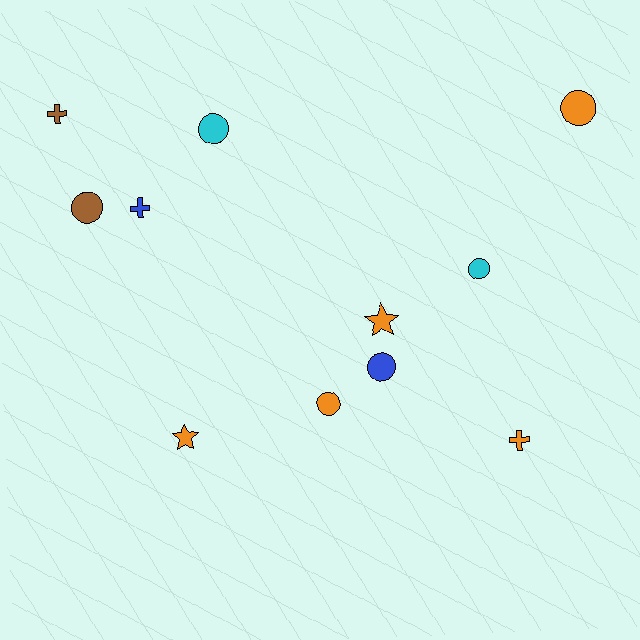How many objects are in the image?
There are 11 objects.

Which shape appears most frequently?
Circle, with 6 objects.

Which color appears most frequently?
Orange, with 5 objects.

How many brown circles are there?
There is 1 brown circle.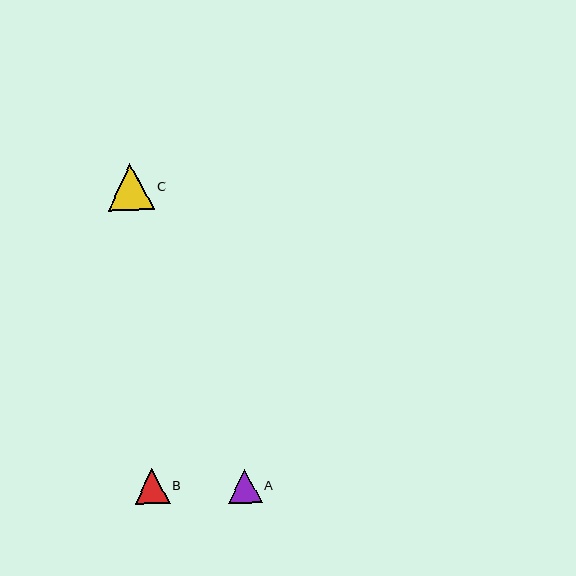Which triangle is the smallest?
Triangle A is the smallest with a size of approximately 34 pixels.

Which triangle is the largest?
Triangle C is the largest with a size of approximately 46 pixels.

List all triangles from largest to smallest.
From largest to smallest: C, B, A.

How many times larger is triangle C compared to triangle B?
Triangle C is approximately 1.3 times the size of triangle B.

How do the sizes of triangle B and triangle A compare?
Triangle B and triangle A are approximately the same size.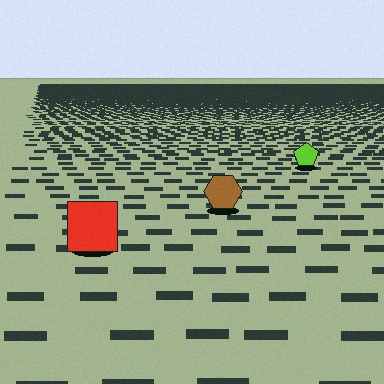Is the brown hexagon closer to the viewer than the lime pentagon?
Yes. The brown hexagon is closer — you can tell from the texture gradient: the ground texture is coarser near it.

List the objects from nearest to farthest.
From nearest to farthest: the red square, the brown hexagon, the lime pentagon.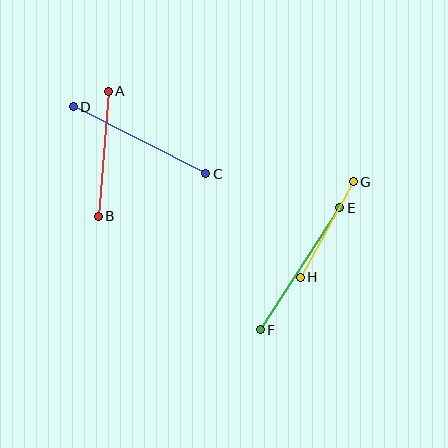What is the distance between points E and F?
The distance is approximately 146 pixels.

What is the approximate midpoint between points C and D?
The midpoint is at approximately (139, 140) pixels.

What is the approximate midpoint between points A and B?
The midpoint is at approximately (103, 154) pixels.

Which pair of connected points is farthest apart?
Points C and D are farthest apart.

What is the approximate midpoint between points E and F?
The midpoint is at approximately (300, 269) pixels.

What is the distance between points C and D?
The distance is approximately 148 pixels.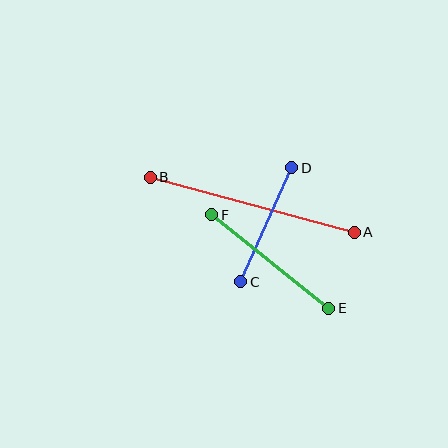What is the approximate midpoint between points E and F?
The midpoint is at approximately (270, 262) pixels.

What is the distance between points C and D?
The distance is approximately 125 pixels.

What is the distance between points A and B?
The distance is approximately 211 pixels.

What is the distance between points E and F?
The distance is approximately 150 pixels.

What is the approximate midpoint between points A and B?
The midpoint is at approximately (252, 205) pixels.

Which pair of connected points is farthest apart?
Points A and B are farthest apart.